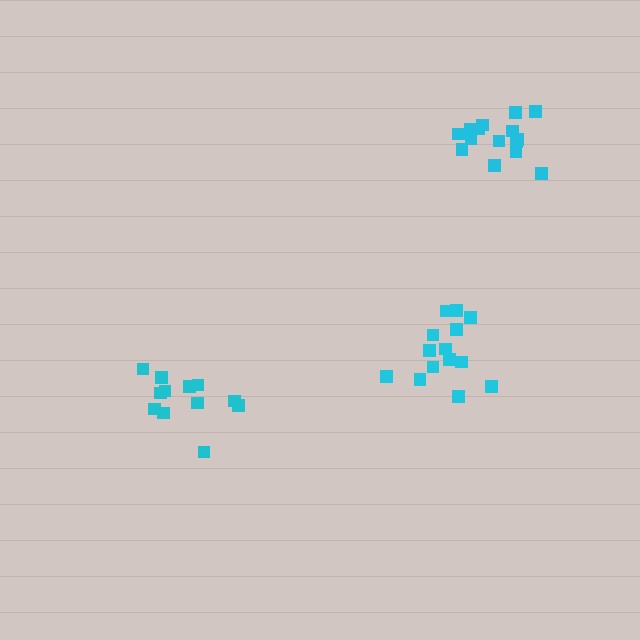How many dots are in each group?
Group 1: 13 dots, Group 2: 14 dots, Group 3: 15 dots (42 total).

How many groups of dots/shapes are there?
There are 3 groups.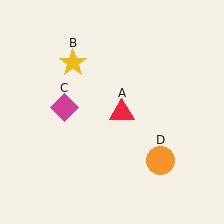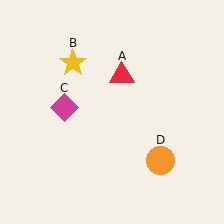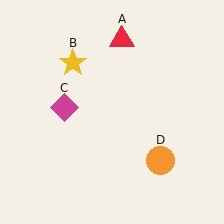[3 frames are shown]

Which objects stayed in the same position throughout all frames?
Yellow star (object B) and magenta diamond (object C) and orange circle (object D) remained stationary.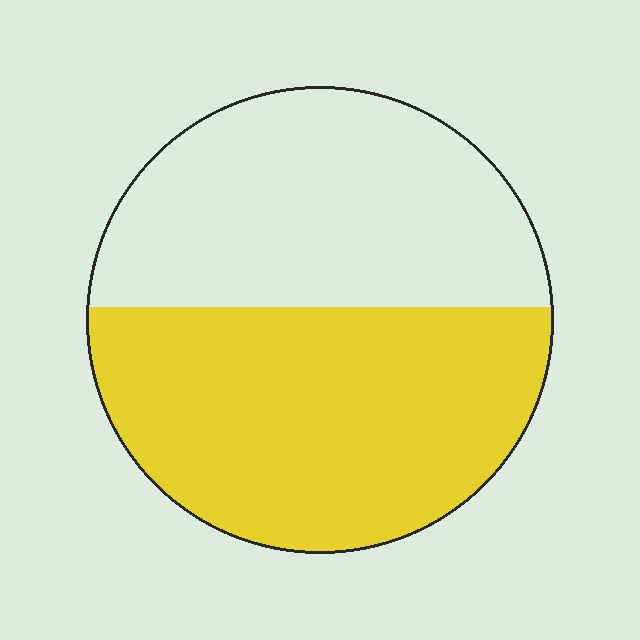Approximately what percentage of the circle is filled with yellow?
Approximately 55%.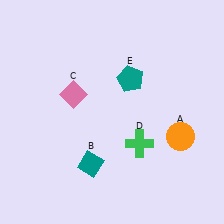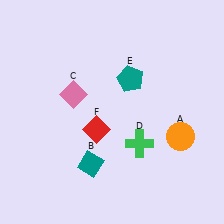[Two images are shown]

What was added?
A red diamond (F) was added in Image 2.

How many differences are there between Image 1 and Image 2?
There is 1 difference between the two images.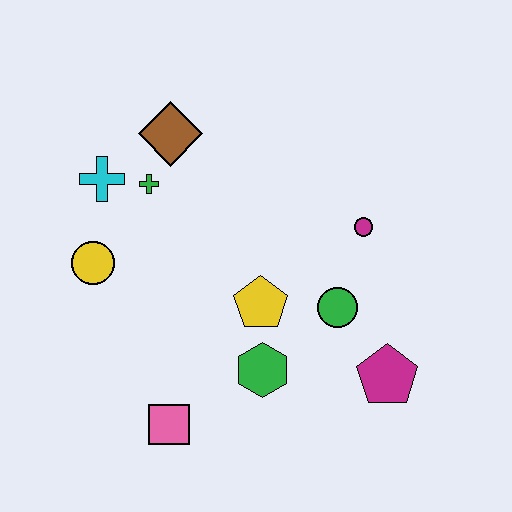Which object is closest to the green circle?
The yellow pentagon is closest to the green circle.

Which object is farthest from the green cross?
The magenta pentagon is farthest from the green cross.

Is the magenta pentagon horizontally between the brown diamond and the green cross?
No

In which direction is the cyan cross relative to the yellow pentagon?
The cyan cross is to the left of the yellow pentagon.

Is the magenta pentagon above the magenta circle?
No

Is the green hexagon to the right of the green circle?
No